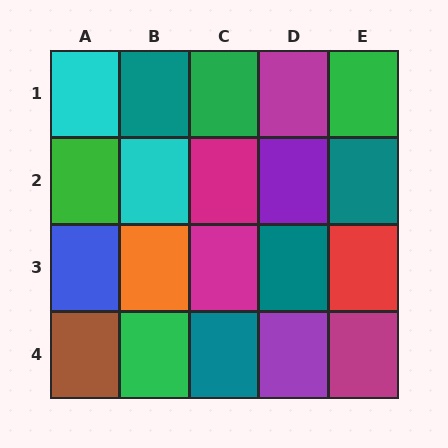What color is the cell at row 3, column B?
Orange.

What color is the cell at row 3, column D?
Teal.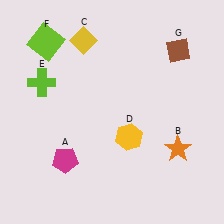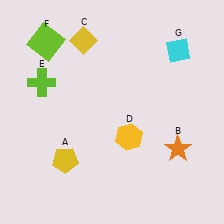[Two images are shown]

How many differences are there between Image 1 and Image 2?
There are 2 differences between the two images.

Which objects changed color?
A changed from magenta to yellow. G changed from brown to cyan.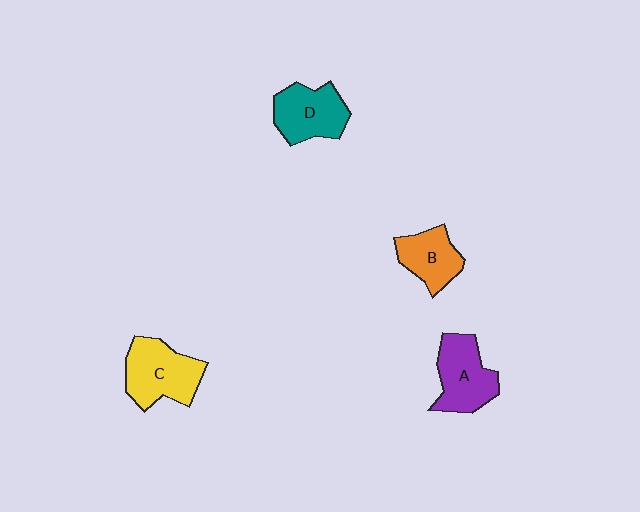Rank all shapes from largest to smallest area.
From largest to smallest: C (yellow), A (purple), D (teal), B (orange).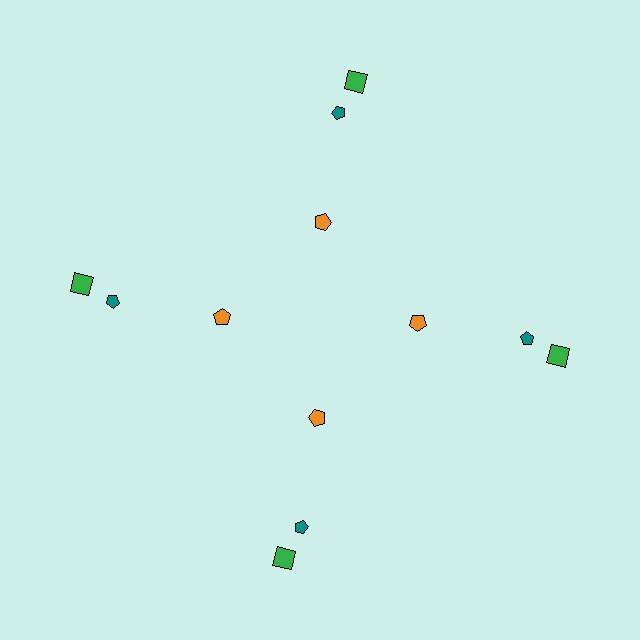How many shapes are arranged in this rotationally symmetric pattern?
There are 12 shapes, arranged in 4 groups of 3.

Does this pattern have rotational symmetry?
Yes, this pattern has 4-fold rotational symmetry. It looks the same after rotating 90 degrees around the center.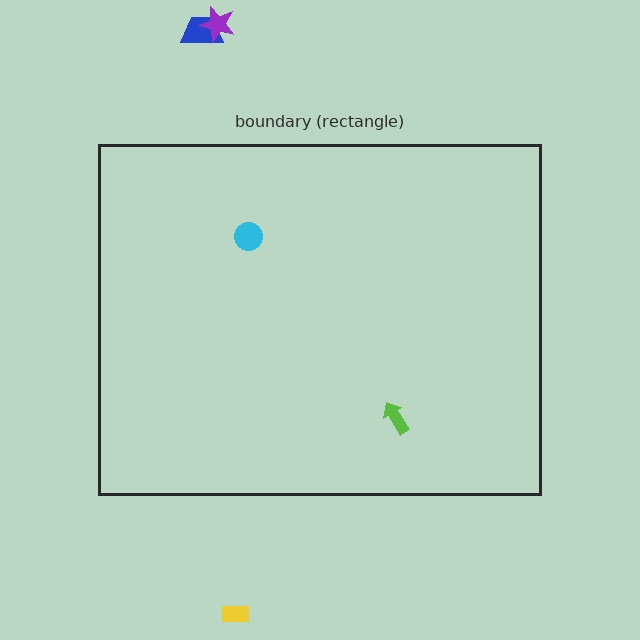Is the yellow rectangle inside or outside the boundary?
Outside.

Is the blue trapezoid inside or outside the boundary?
Outside.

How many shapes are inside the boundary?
2 inside, 3 outside.